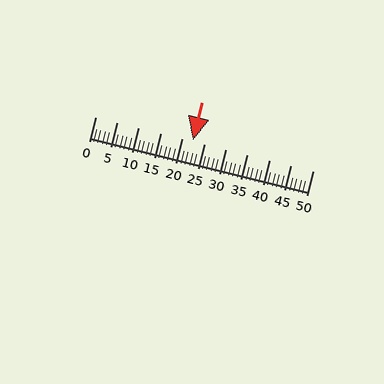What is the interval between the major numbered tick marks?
The major tick marks are spaced 5 units apart.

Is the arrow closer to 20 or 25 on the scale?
The arrow is closer to 25.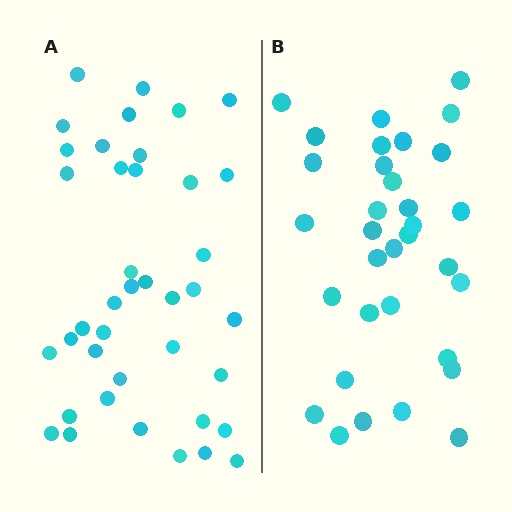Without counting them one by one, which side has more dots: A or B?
Region A (the left region) has more dots.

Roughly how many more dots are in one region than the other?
Region A has roughly 8 or so more dots than region B.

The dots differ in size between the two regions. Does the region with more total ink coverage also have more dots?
No. Region B has more total ink coverage because its dots are larger, but region A actually contains more individual dots. Total area can be misleading — the number of items is what matters here.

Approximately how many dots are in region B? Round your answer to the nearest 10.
About 30 dots. (The exact count is 33, which rounds to 30.)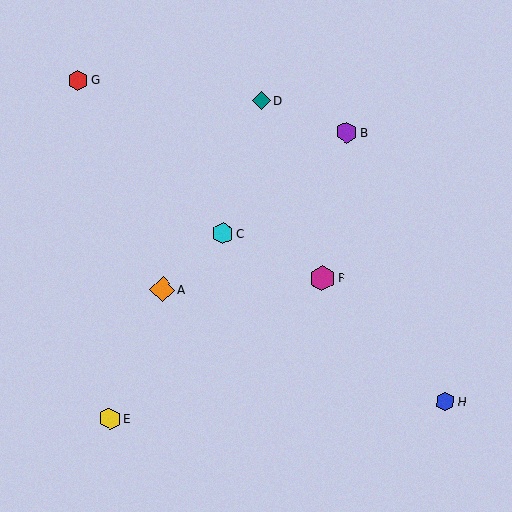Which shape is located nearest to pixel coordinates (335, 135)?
The purple hexagon (labeled B) at (346, 132) is nearest to that location.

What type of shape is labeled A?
Shape A is an orange diamond.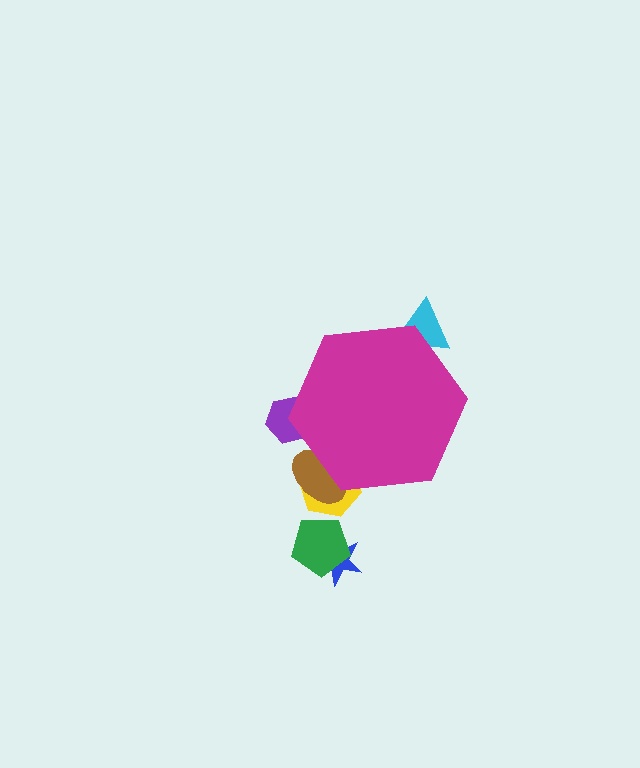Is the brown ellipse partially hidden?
Yes, the brown ellipse is partially hidden behind the magenta hexagon.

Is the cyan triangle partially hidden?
Yes, the cyan triangle is partially hidden behind the magenta hexagon.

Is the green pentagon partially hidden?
No, the green pentagon is fully visible.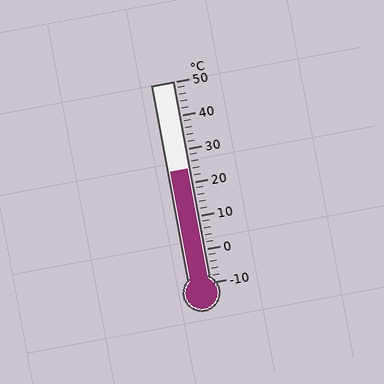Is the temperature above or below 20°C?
The temperature is above 20°C.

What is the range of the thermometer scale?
The thermometer scale ranges from -10°C to 50°C.